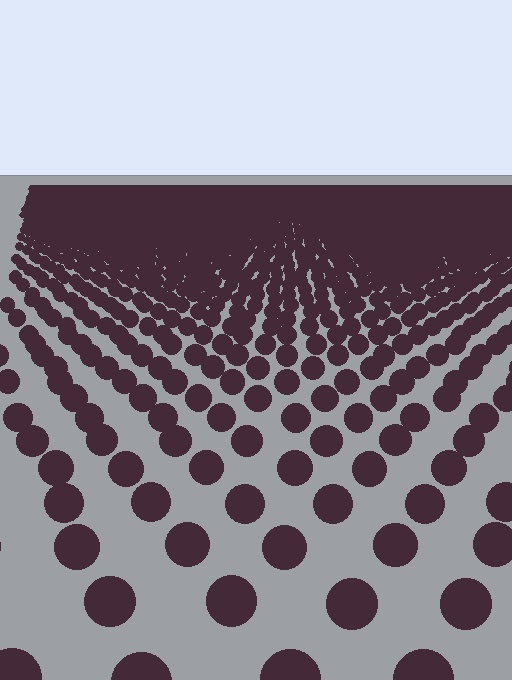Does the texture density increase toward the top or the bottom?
Density increases toward the top.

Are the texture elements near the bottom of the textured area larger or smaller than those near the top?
Larger. Near the bottom, elements are closer to the viewer and appear at a bigger on-screen size.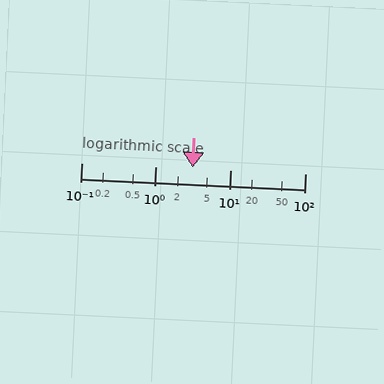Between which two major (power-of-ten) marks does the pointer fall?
The pointer is between 1 and 10.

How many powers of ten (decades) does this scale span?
The scale spans 3 decades, from 0.1 to 100.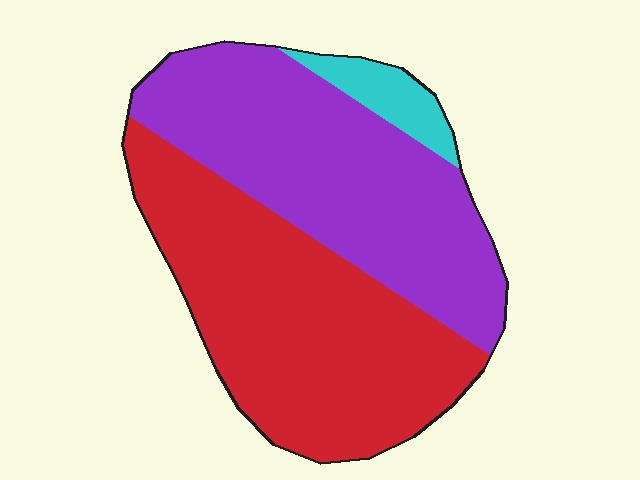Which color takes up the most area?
Red, at roughly 50%.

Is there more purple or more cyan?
Purple.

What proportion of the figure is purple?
Purple covers around 45% of the figure.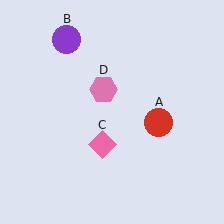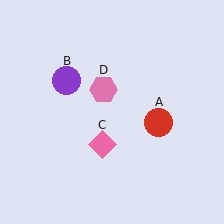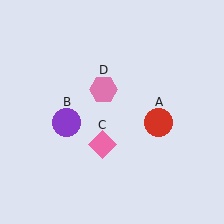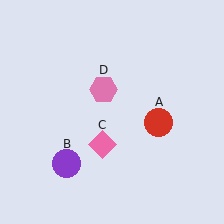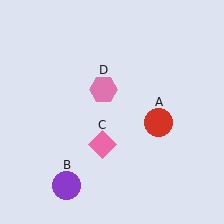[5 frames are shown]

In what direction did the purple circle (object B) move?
The purple circle (object B) moved down.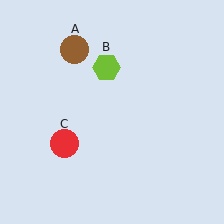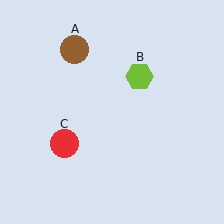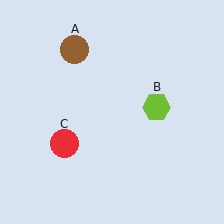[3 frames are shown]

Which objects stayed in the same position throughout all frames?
Brown circle (object A) and red circle (object C) remained stationary.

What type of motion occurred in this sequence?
The lime hexagon (object B) rotated clockwise around the center of the scene.